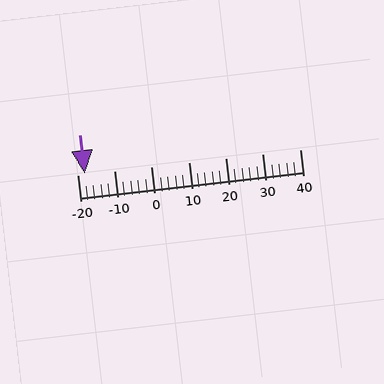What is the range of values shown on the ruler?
The ruler shows values from -20 to 40.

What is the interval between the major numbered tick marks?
The major tick marks are spaced 10 units apart.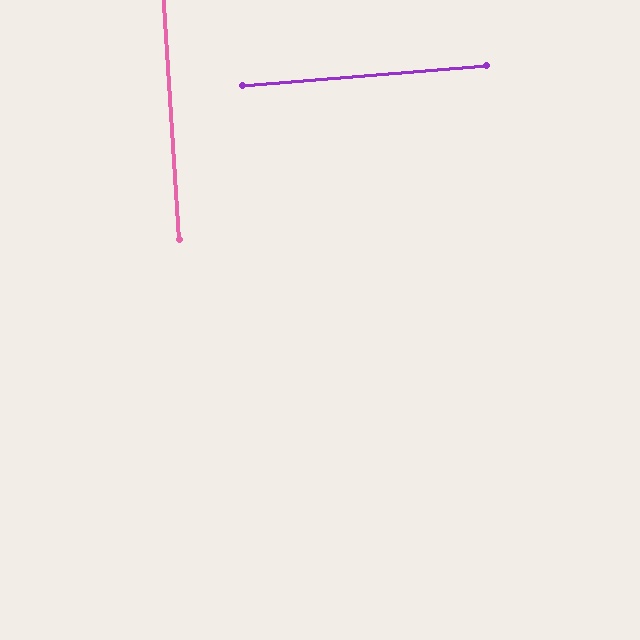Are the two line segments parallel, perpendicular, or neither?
Perpendicular — they meet at approximately 89°.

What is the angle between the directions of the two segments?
Approximately 89 degrees.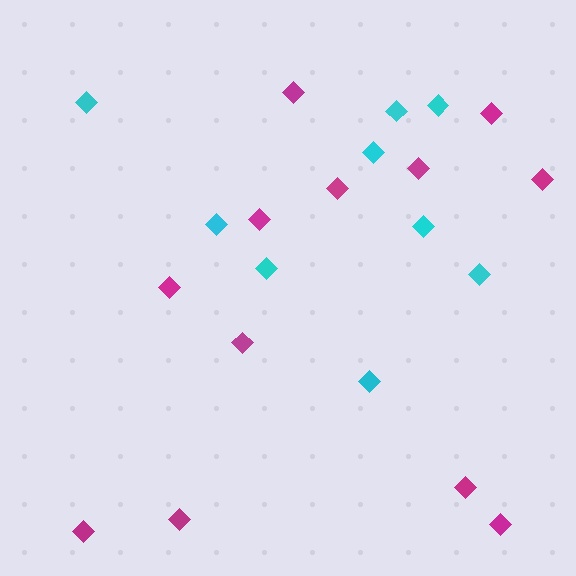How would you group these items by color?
There are 2 groups: one group of magenta diamonds (12) and one group of cyan diamonds (9).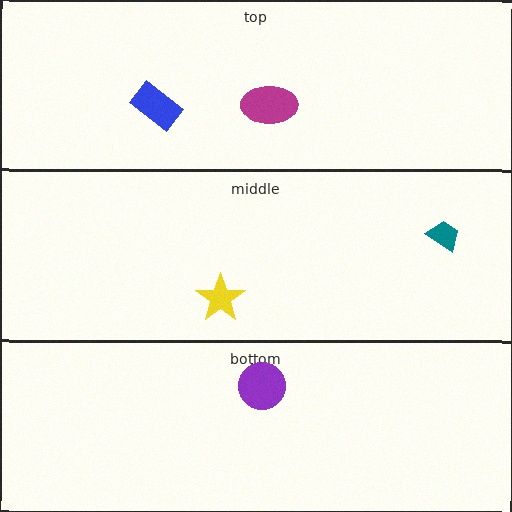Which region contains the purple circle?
The bottom region.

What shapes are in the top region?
The blue rectangle, the magenta ellipse.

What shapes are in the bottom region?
The purple circle.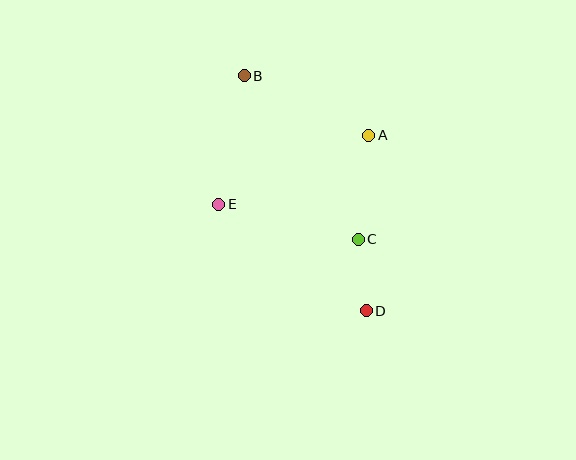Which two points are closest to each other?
Points C and D are closest to each other.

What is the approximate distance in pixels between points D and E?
The distance between D and E is approximately 182 pixels.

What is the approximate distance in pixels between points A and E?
The distance between A and E is approximately 165 pixels.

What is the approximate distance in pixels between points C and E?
The distance between C and E is approximately 143 pixels.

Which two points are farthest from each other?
Points B and D are farthest from each other.